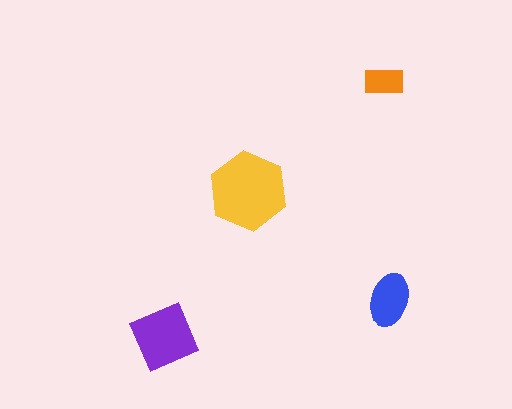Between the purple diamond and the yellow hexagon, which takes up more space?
The yellow hexagon.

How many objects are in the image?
There are 4 objects in the image.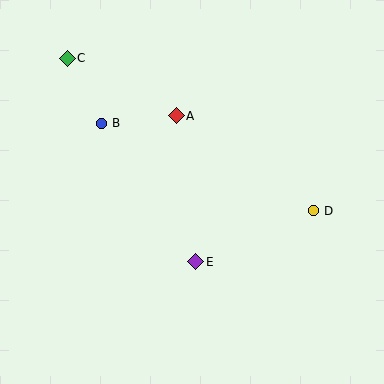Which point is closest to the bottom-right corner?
Point D is closest to the bottom-right corner.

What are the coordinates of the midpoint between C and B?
The midpoint between C and B is at (85, 91).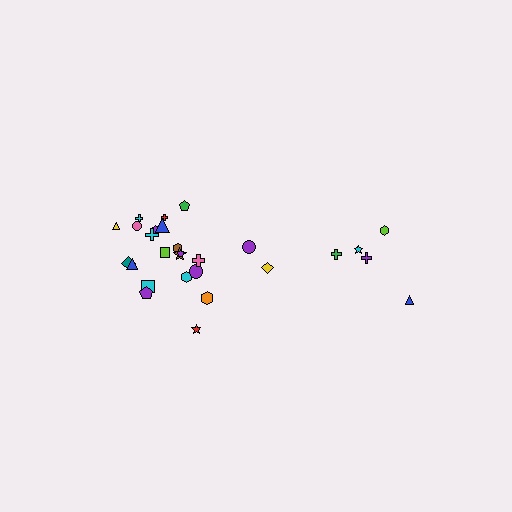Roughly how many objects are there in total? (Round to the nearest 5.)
Roughly 30 objects in total.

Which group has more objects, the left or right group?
The left group.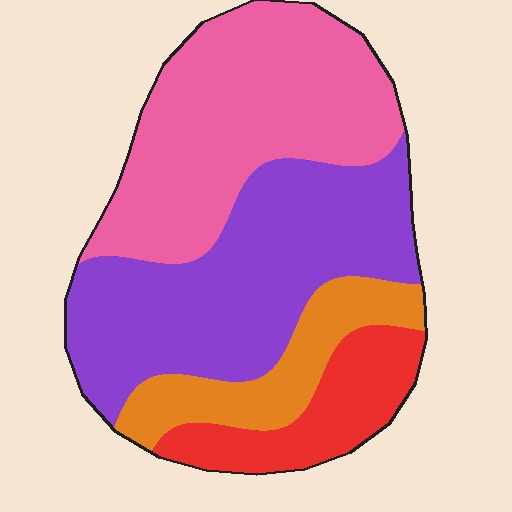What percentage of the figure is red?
Red covers around 15% of the figure.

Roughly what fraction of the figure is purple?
Purple covers around 35% of the figure.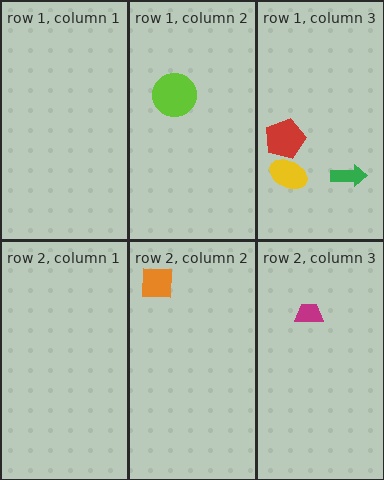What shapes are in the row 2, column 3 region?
The magenta trapezoid.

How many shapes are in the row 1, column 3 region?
3.